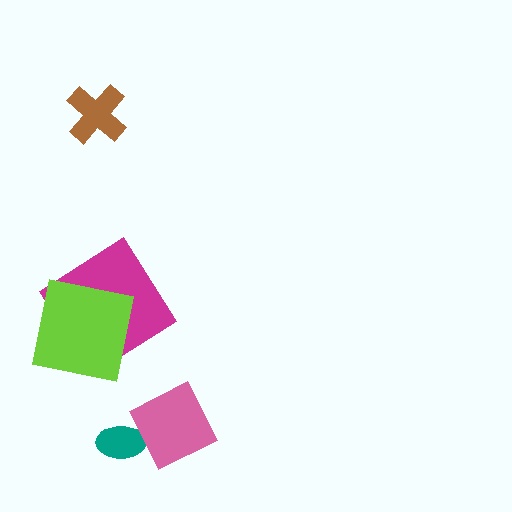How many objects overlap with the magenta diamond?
1 object overlaps with the magenta diamond.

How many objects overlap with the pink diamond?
1 object overlaps with the pink diamond.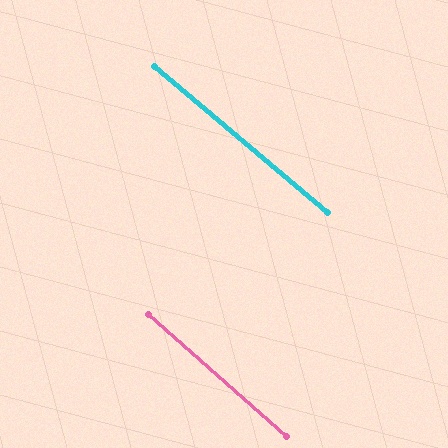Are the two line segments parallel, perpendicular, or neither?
Parallel — their directions differ by only 1.1°.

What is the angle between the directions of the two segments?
Approximately 1 degree.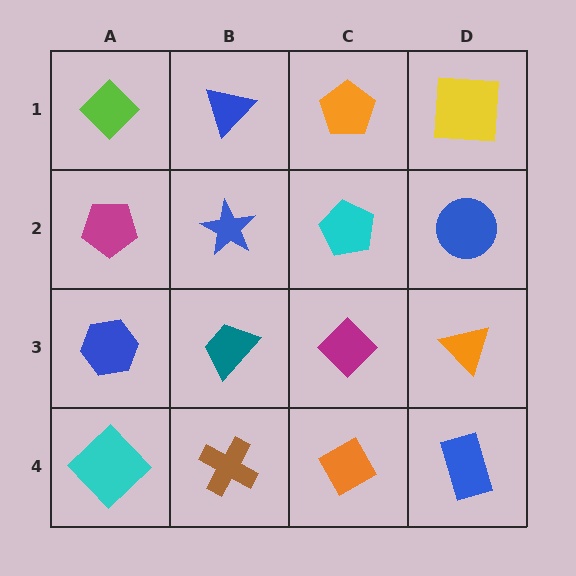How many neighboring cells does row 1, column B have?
3.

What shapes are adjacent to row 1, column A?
A magenta pentagon (row 2, column A), a blue triangle (row 1, column B).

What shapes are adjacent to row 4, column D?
An orange triangle (row 3, column D), an orange diamond (row 4, column C).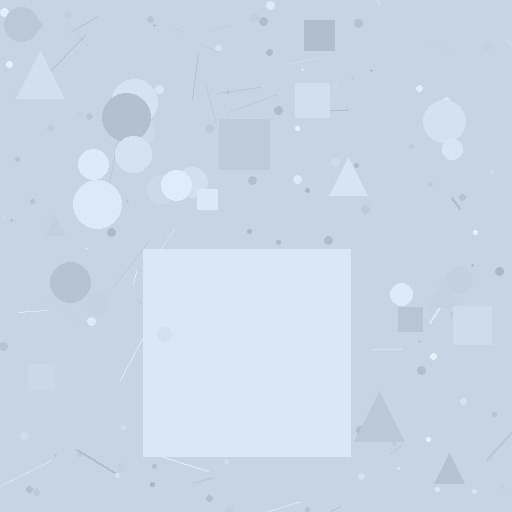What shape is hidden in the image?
A square is hidden in the image.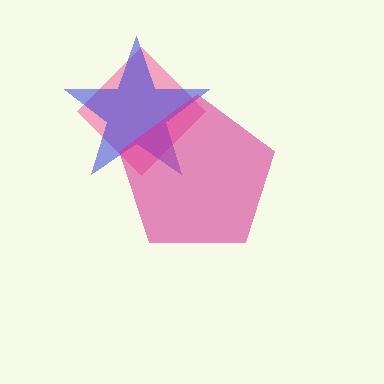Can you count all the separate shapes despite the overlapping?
Yes, there are 3 separate shapes.